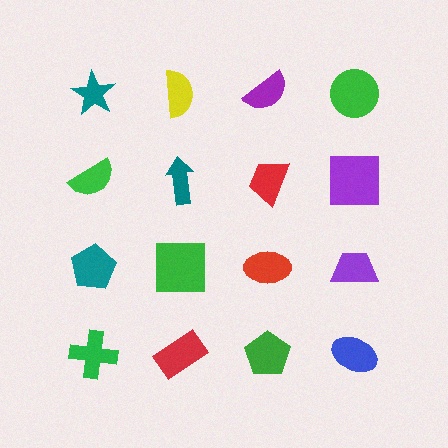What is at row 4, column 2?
A red rectangle.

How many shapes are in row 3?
4 shapes.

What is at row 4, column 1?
A green cross.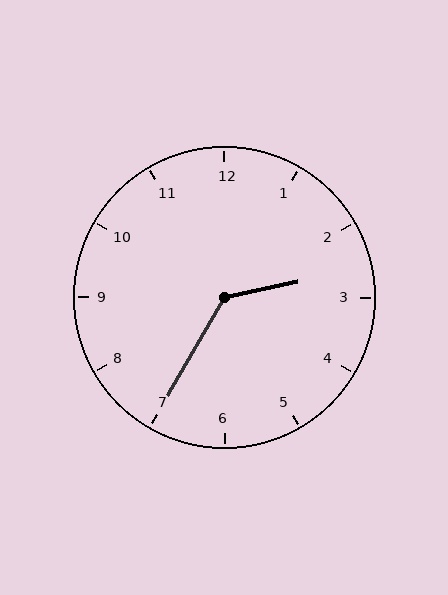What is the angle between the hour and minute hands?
Approximately 132 degrees.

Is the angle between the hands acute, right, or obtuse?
It is obtuse.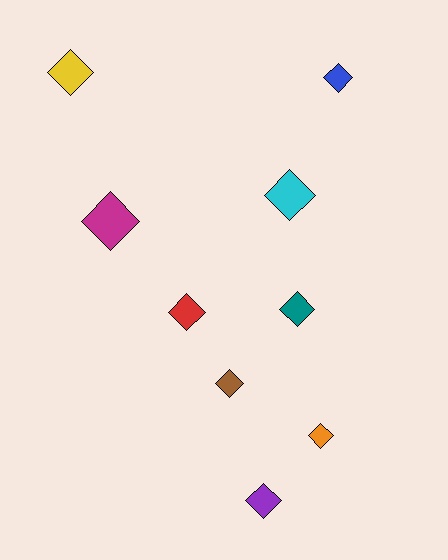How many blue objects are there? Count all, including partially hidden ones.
There is 1 blue object.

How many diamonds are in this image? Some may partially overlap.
There are 9 diamonds.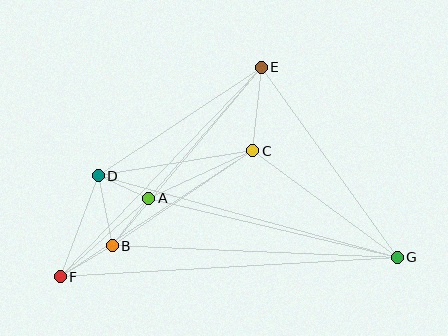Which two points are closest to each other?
Points A and D are closest to each other.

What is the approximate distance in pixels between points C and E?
The distance between C and E is approximately 84 pixels.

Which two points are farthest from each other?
Points F and G are farthest from each other.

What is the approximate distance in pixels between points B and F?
The distance between B and F is approximately 61 pixels.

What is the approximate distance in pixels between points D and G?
The distance between D and G is approximately 310 pixels.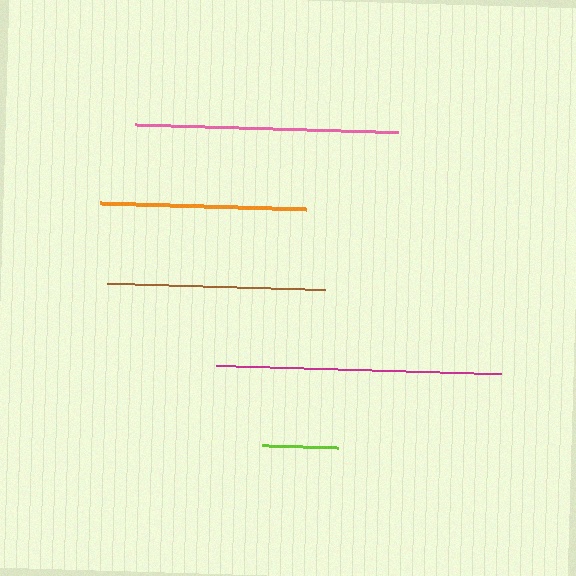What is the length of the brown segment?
The brown segment is approximately 218 pixels long.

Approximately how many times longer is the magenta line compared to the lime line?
The magenta line is approximately 3.8 times the length of the lime line.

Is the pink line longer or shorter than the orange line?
The pink line is longer than the orange line.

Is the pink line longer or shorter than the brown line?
The pink line is longer than the brown line.